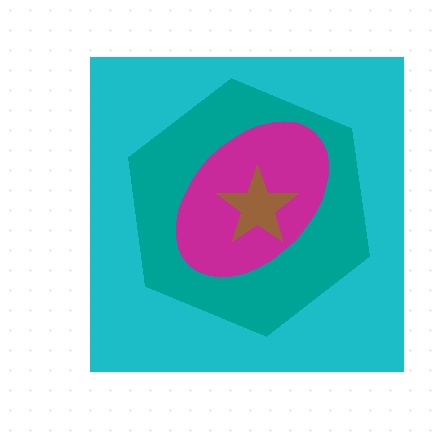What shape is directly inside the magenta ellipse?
The brown star.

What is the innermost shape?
The brown star.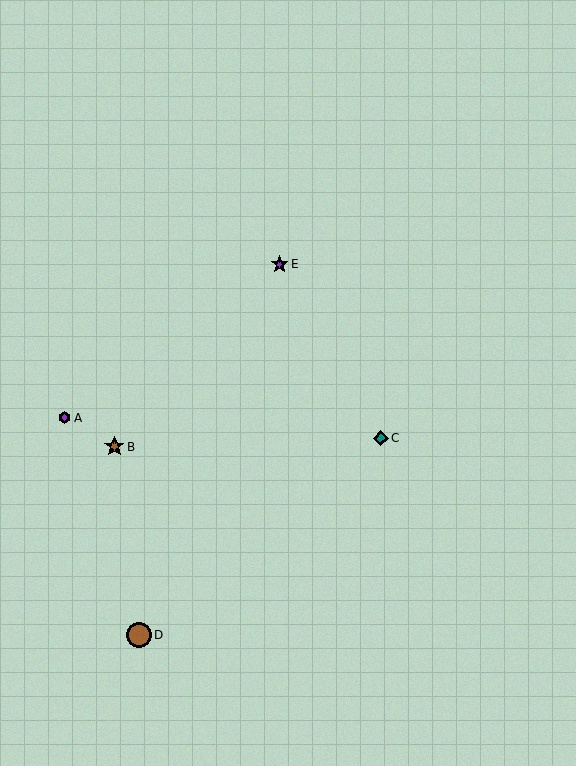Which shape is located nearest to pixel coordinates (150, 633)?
The brown circle (labeled D) at (139, 635) is nearest to that location.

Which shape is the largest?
The brown circle (labeled D) is the largest.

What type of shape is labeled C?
Shape C is a teal diamond.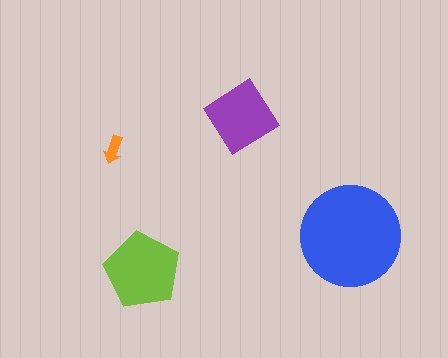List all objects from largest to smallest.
The blue circle, the lime pentagon, the purple diamond, the orange arrow.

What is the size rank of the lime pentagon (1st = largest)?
2nd.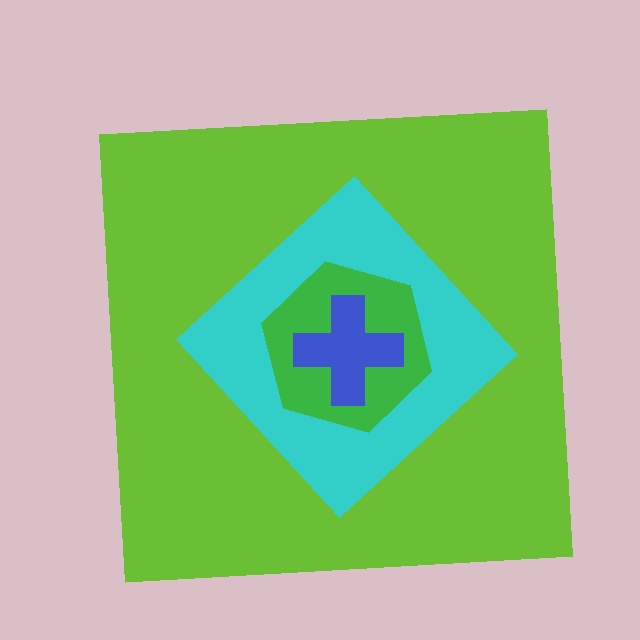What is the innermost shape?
The blue cross.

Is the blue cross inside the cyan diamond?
Yes.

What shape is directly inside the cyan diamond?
The green hexagon.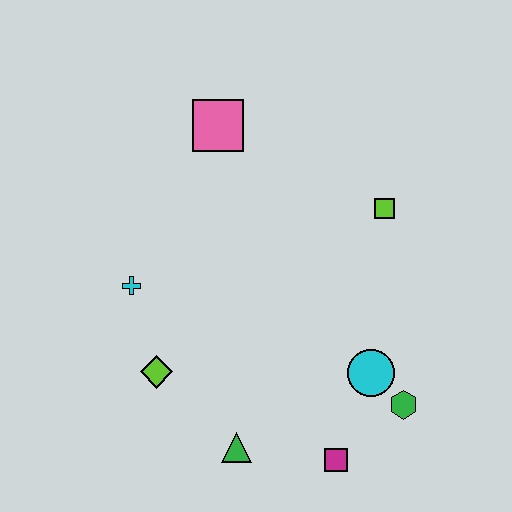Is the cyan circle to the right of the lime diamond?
Yes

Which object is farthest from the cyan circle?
The pink square is farthest from the cyan circle.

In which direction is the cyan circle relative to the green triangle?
The cyan circle is to the right of the green triangle.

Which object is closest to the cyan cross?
The lime diamond is closest to the cyan cross.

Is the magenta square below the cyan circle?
Yes